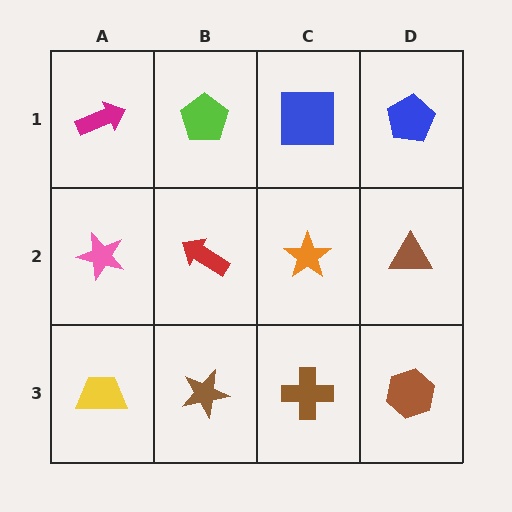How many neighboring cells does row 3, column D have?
2.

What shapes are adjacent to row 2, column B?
A lime pentagon (row 1, column B), a brown star (row 3, column B), a pink star (row 2, column A), an orange star (row 2, column C).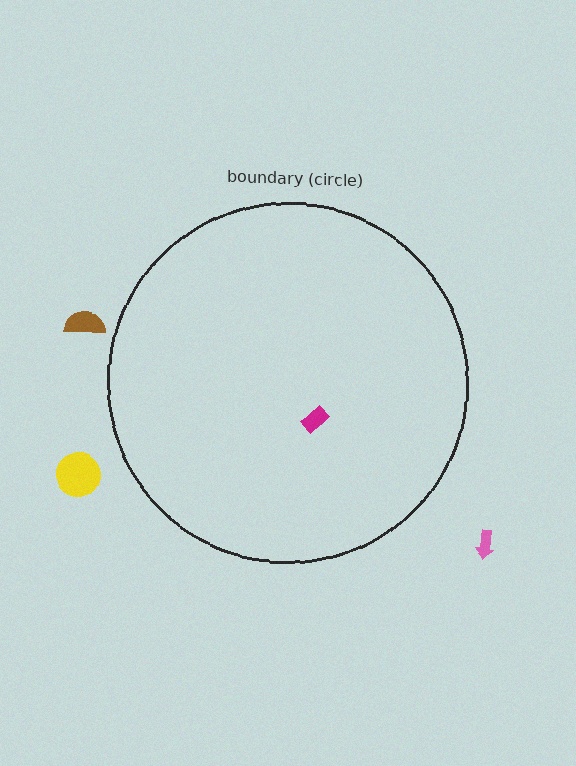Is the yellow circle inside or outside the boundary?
Outside.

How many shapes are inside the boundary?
1 inside, 3 outside.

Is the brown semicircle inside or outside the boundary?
Outside.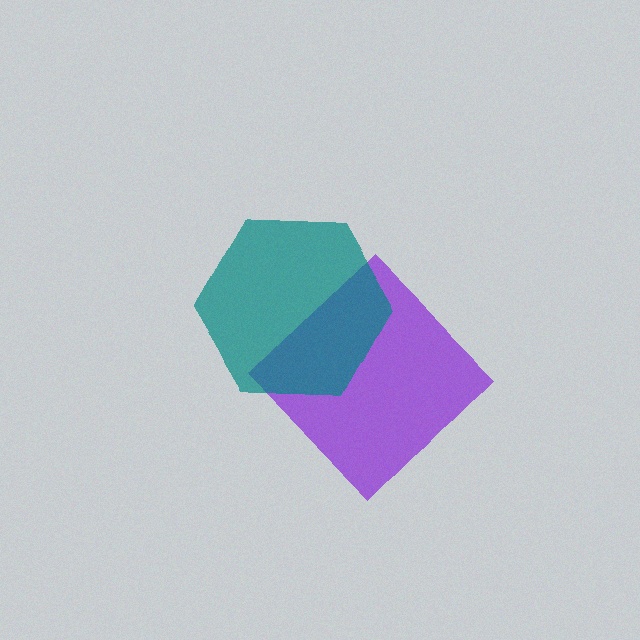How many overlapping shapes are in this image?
There are 2 overlapping shapes in the image.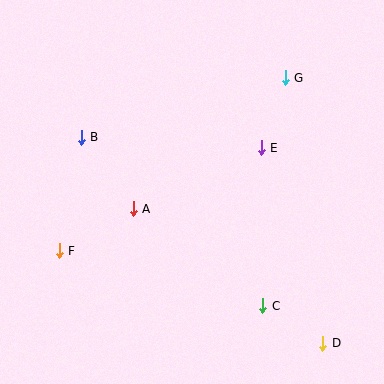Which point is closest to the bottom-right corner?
Point D is closest to the bottom-right corner.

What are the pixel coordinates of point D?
Point D is at (323, 343).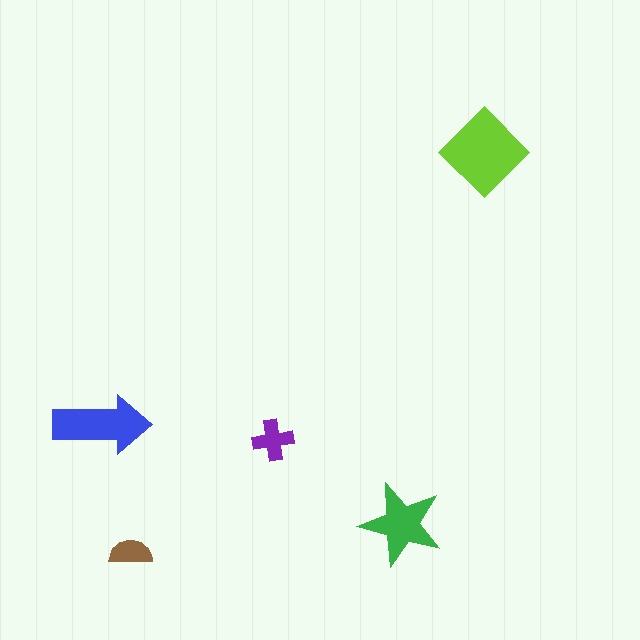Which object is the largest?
The lime diamond.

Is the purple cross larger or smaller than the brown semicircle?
Larger.